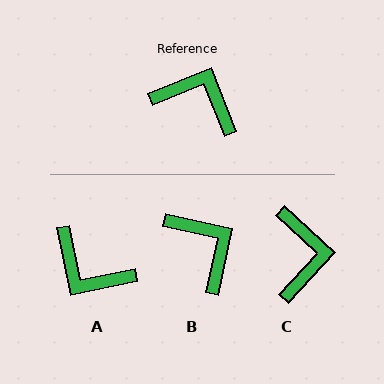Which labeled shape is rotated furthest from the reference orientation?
A, about 170 degrees away.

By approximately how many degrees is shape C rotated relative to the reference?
Approximately 65 degrees clockwise.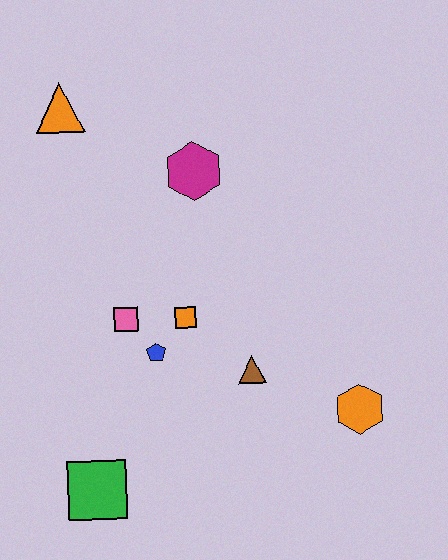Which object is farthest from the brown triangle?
The orange triangle is farthest from the brown triangle.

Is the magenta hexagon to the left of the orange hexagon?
Yes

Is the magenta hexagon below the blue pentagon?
No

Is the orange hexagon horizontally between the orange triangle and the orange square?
No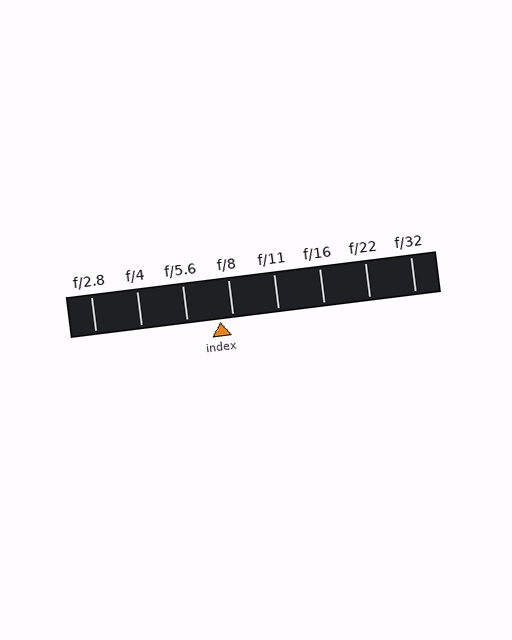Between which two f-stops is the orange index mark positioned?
The index mark is between f/5.6 and f/8.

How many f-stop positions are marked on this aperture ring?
There are 8 f-stop positions marked.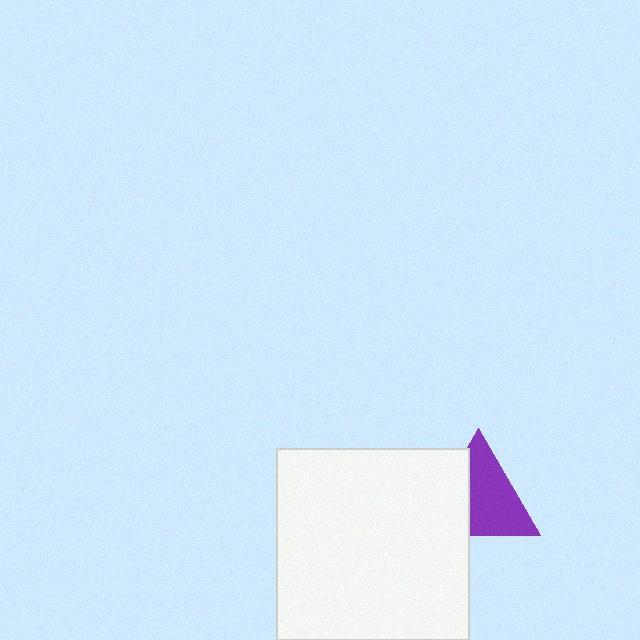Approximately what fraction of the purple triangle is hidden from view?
Roughly 36% of the purple triangle is hidden behind the white square.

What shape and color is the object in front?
The object in front is a white square.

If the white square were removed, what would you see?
You would see the complete purple triangle.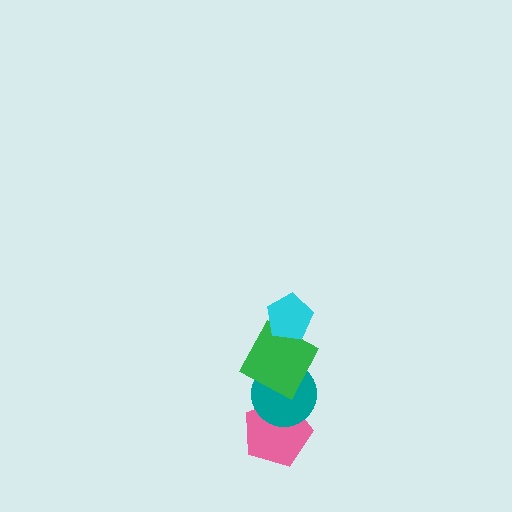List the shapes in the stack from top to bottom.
From top to bottom: the cyan pentagon, the green square, the teal circle, the pink pentagon.